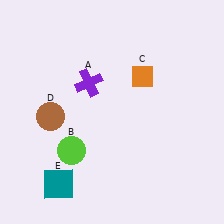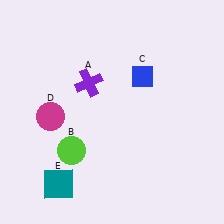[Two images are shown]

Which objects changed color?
C changed from orange to blue. D changed from brown to magenta.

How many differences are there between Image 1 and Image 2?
There are 2 differences between the two images.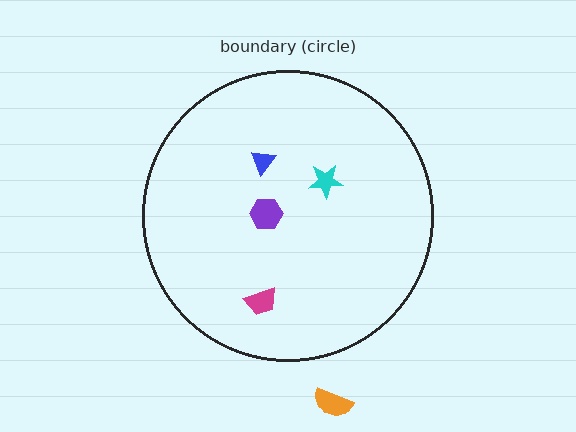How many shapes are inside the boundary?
4 inside, 1 outside.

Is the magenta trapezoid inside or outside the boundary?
Inside.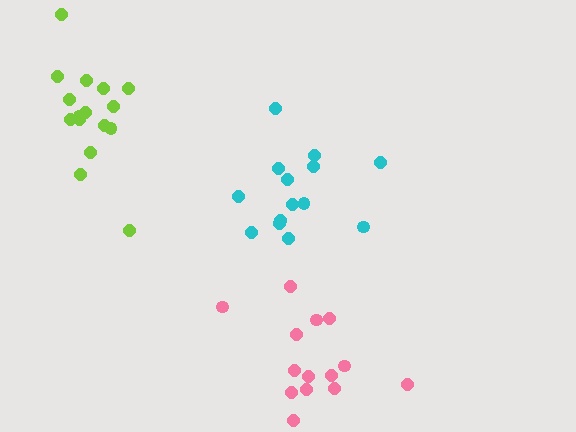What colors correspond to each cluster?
The clusters are colored: pink, cyan, lime.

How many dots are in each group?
Group 1: 14 dots, Group 2: 14 dots, Group 3: 16 dots (44 total).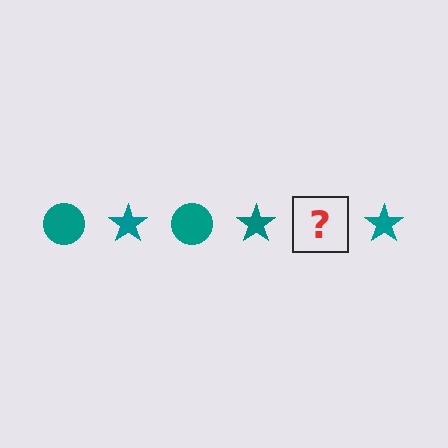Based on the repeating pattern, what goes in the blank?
The blank should be a teal circle.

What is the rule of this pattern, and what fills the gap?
The rule is that the pattern cycles through circle, star shapes in teal. The gap should be filled with a teal circle.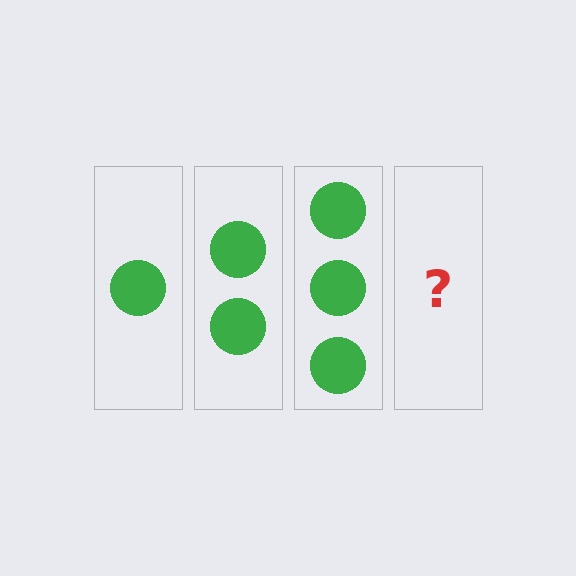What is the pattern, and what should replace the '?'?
The pattern is that each step adds one more circle. The '?' should be 4 circles.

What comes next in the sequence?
The next element should be 4 circles.